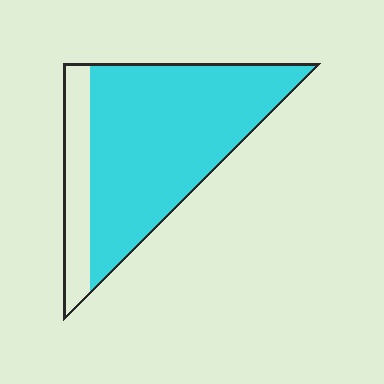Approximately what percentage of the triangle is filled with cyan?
Approximately 80%.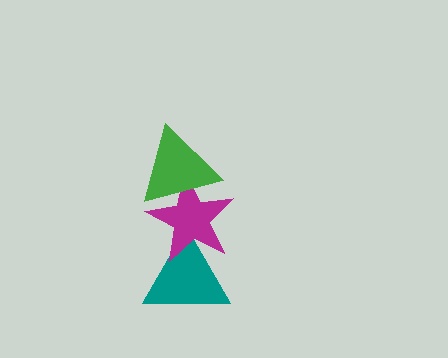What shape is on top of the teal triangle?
The magenta star is on top of the teal triangle.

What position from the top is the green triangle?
The green triangle is 1st from the top.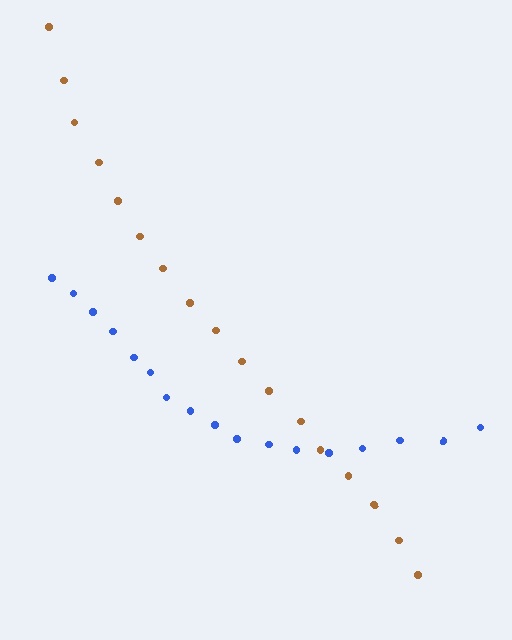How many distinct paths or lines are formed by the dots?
There are 2 distinct paths.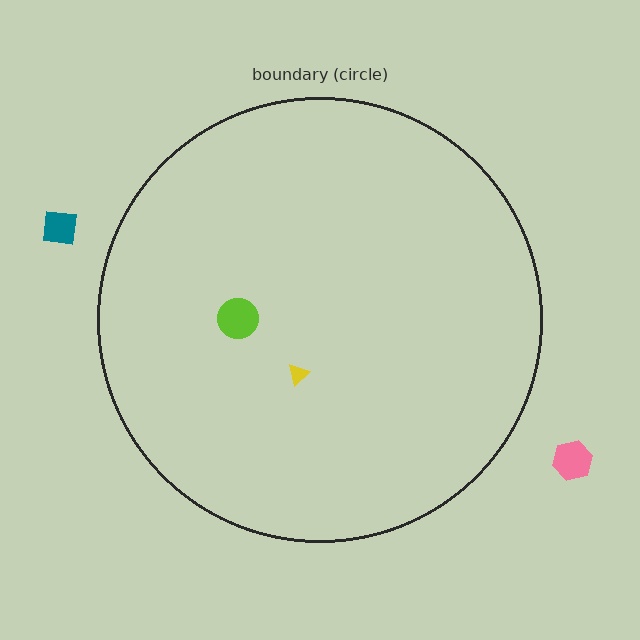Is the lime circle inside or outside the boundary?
Inside.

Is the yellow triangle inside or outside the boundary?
Inside.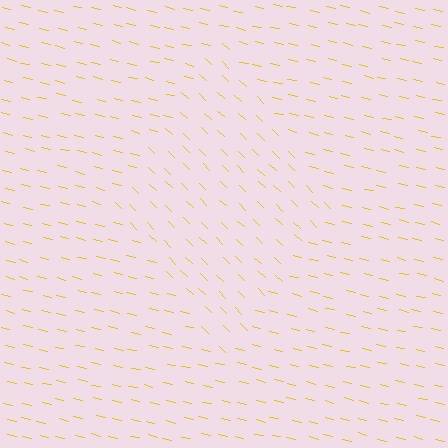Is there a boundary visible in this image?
Yes, there is a texture boundary formed by a change in line orientation.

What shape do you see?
I see a diamond.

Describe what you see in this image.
The image is filled with small yellow line segments. A diamond region in the image has lines oriented differently from the surrounding lines, creating a visible texture boundary.